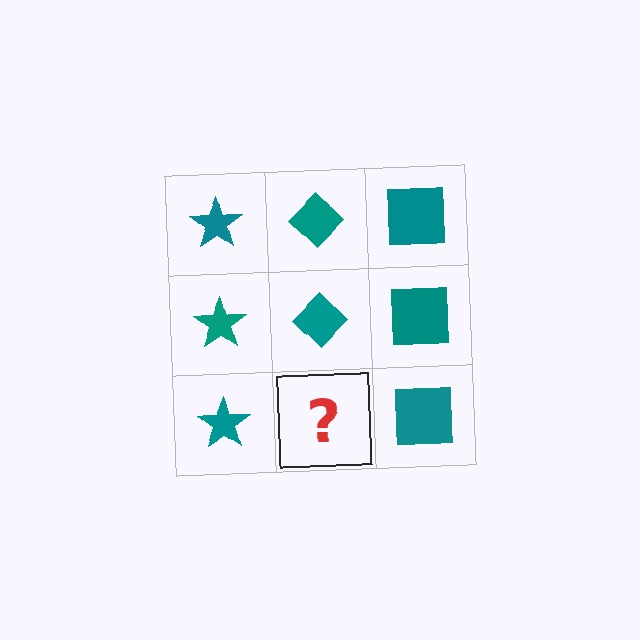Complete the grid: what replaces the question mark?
The question mark should be replaced with a teal diamond.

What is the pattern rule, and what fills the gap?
The rule is that each column has a consistent shape. The gap should be filled with a teal diamond.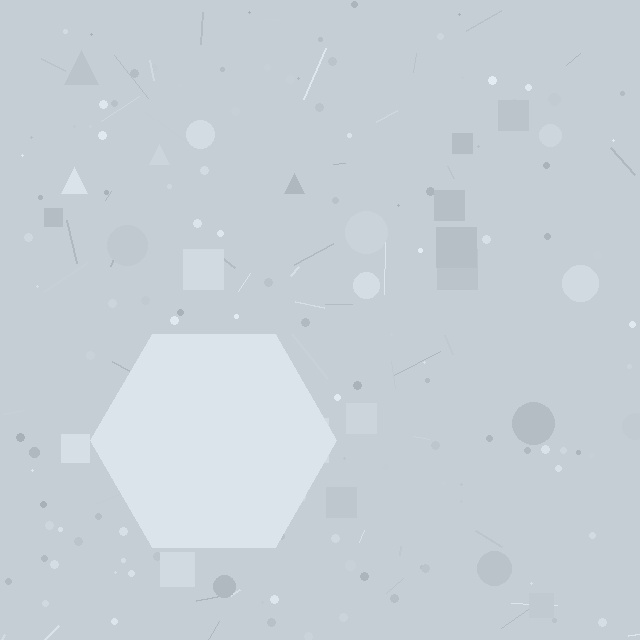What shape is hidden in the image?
A hexagon is hidden in the image.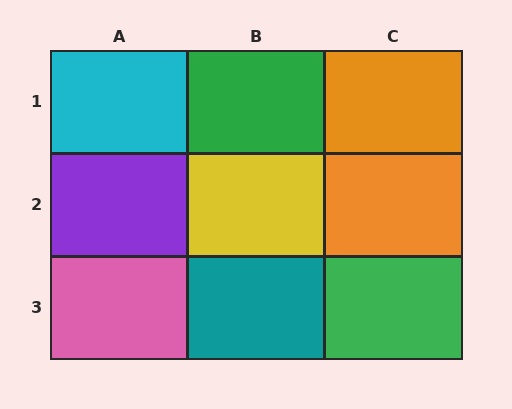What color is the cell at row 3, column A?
Pink.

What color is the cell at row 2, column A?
Purple.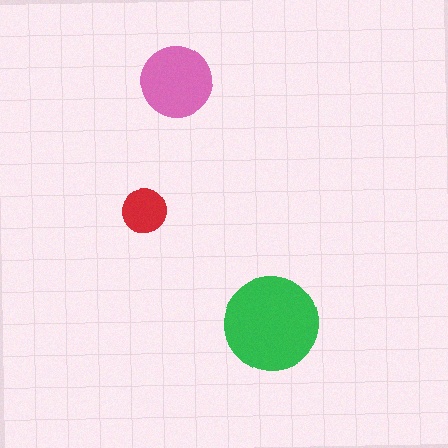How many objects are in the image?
There are 3 objects in the image.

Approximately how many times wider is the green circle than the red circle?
About 2 times wider.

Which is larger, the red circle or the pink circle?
The pink one.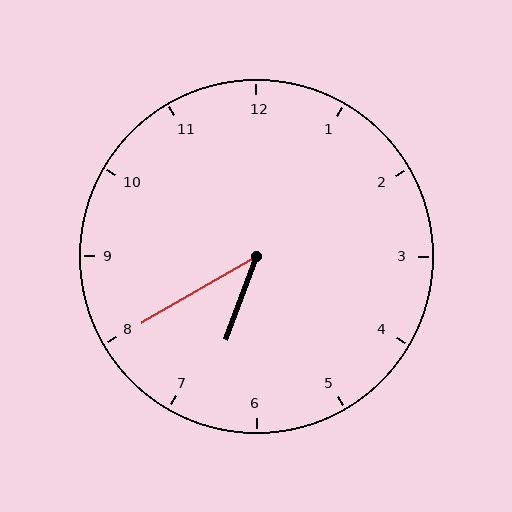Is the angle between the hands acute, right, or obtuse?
It is acute.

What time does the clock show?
6:40.